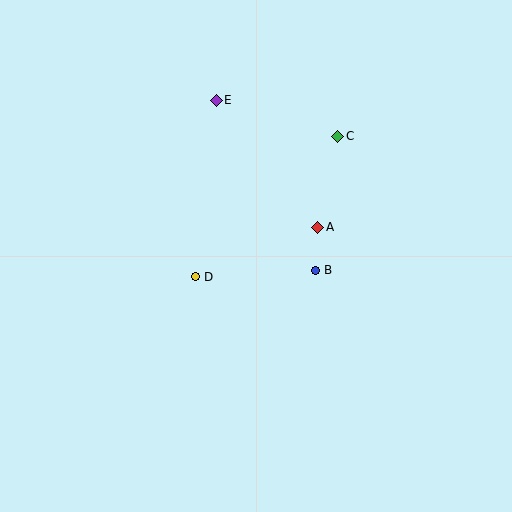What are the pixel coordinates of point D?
Point D is at (196, 277).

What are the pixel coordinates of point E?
Point E is at (216, 100).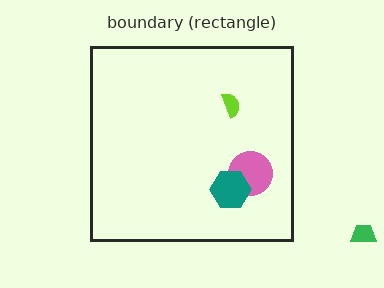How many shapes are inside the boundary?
3 inside, 1 outside.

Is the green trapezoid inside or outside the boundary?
Outside.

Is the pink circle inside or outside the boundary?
Inside.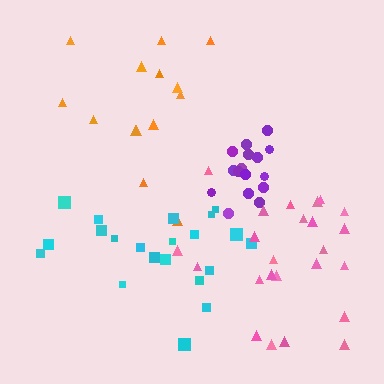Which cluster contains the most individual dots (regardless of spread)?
Pink (25).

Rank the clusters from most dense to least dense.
purple, cyan, pink, orange.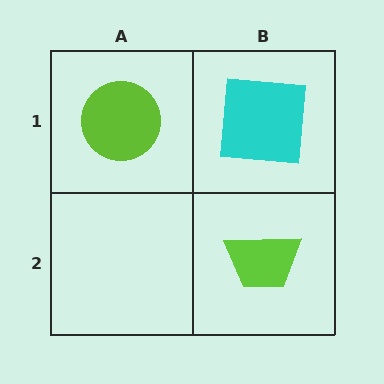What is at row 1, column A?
A lime circle.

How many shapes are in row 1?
2 shapes.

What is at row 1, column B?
A cyan square.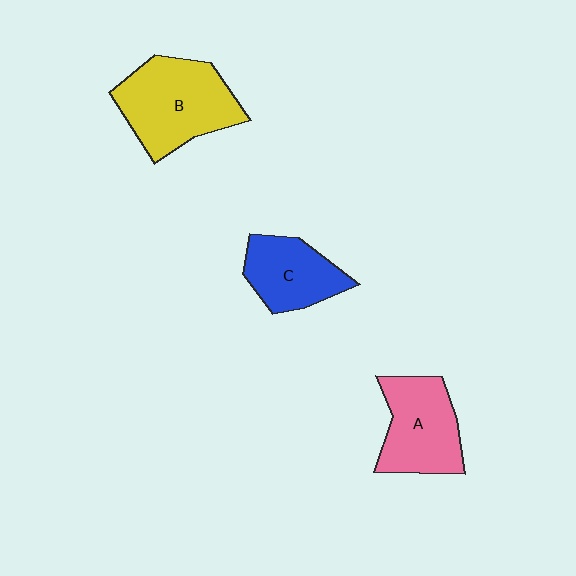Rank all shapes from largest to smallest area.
From largest to smallest: B (yellow), A (pink), C (blue).